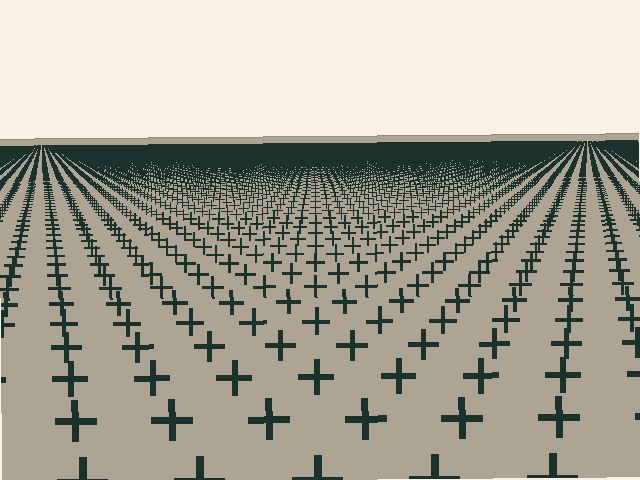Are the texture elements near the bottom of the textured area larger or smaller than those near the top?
Larger. Near the bottom, elements are closer to the viewer and appear at a bigger on-screen size.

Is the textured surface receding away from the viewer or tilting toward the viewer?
The surface is receding away from the viewer. Texture elements get smaller and denser toward the top.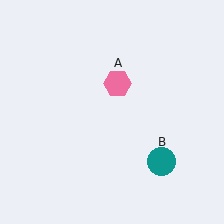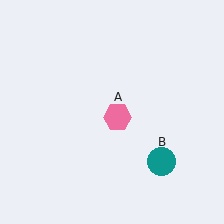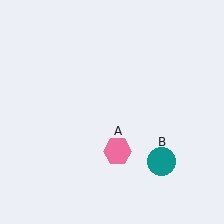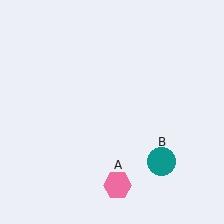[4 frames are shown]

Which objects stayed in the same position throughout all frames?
Teal circle (object B) remained stationary.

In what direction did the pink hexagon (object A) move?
The pink hexagon (object A) moved down.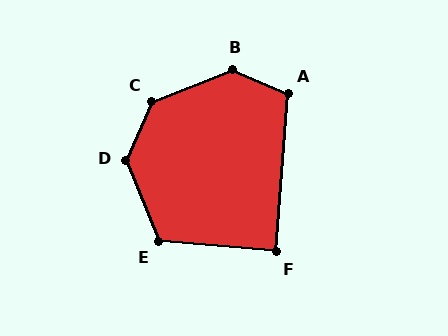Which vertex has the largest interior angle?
B, at approximately 136 degrees.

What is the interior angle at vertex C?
Approximately 135 degrees (obtuse).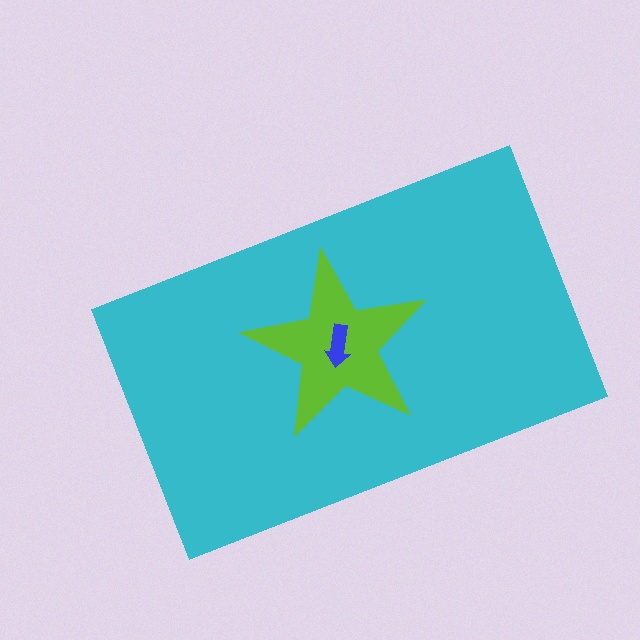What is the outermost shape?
The cyan rectangle.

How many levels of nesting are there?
3.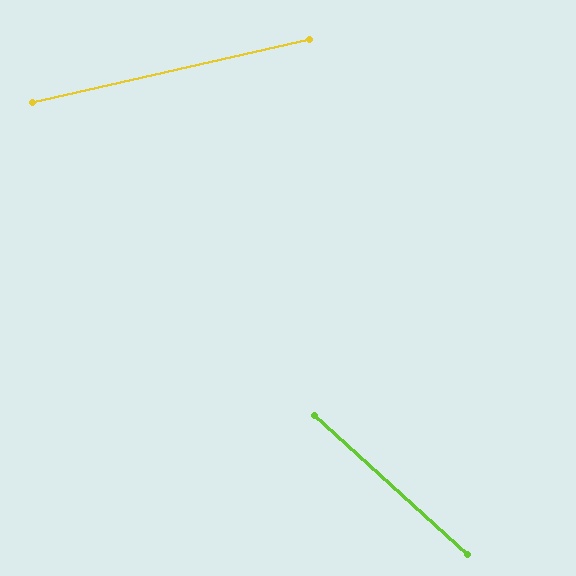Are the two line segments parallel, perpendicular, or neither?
Neither parallel nor perpendicular — they differ by about 55°.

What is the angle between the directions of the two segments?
Approximately 55 degrees.